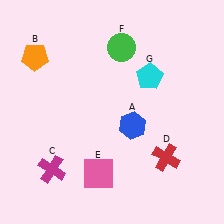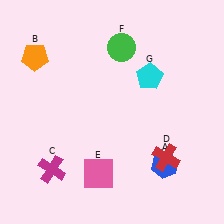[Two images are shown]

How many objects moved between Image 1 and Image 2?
1 object moved between the two images.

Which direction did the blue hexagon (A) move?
The blue hexagon (A) moved down.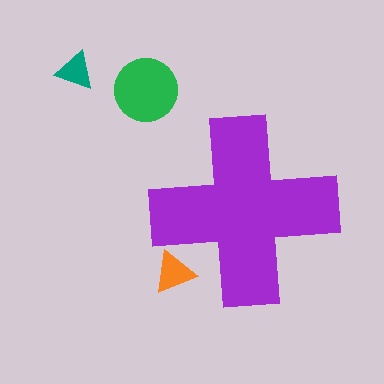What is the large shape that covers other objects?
A purple cross.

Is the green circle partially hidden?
No, the green circle is fully visible.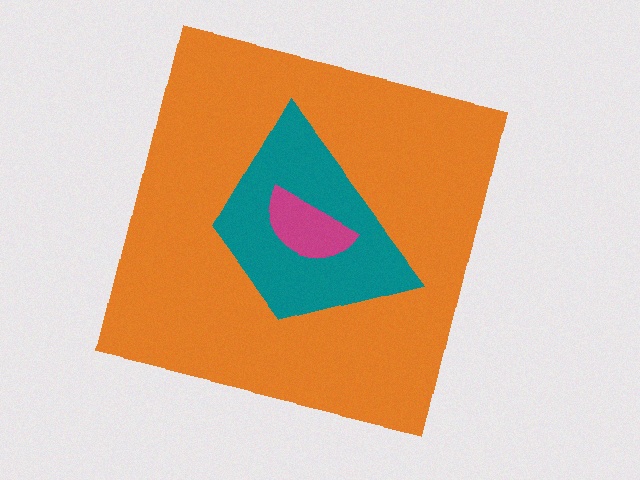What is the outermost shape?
The orange square.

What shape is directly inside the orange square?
The teal trapezoid.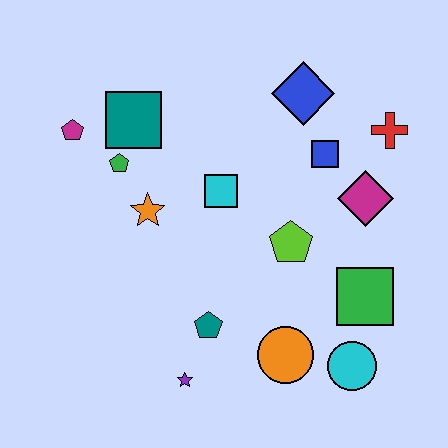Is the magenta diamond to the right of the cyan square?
Yes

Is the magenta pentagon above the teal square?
No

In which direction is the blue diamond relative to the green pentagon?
The blue diamond is to the right of the green pentagon.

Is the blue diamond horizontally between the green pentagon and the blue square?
Yes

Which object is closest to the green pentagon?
The teal square is closest to the green pentagon.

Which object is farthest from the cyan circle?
The magenta pentagon is farthest from the cyan circle.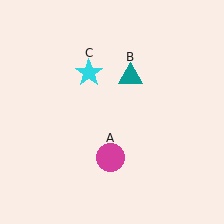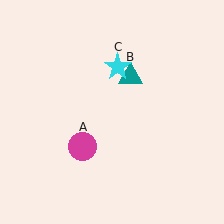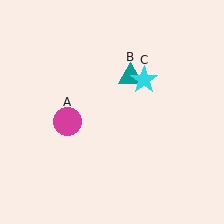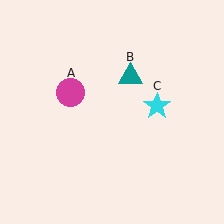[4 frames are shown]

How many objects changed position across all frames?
2 objects changed position: magenta circle (object A), cyan star (object C).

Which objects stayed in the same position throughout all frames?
Teal triangle (object B) remained stationary.